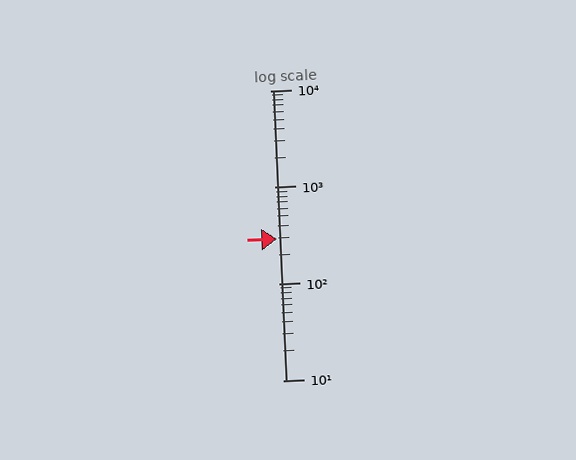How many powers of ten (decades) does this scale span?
The scale spans 3 decades, from 10 to 10000.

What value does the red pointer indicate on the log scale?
The pointer indicates approximately 290.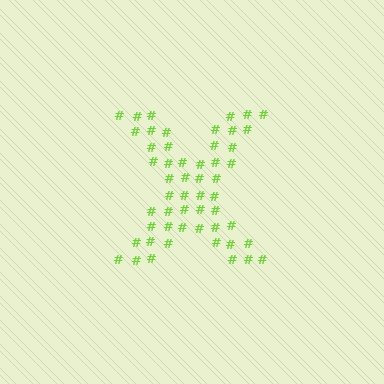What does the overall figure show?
The overall figure shows the letter X.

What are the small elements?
The small elements are hash symbols.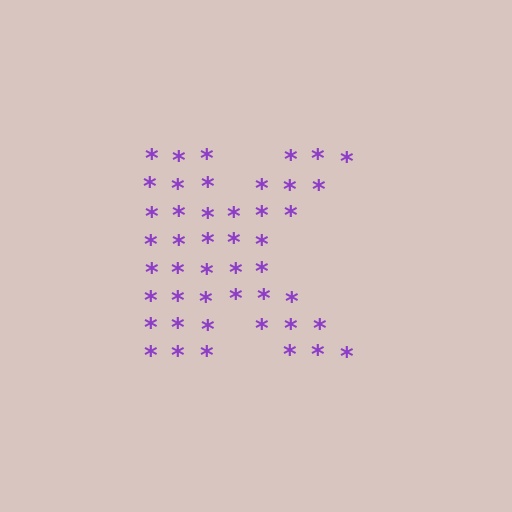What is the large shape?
The large shape is the letter K.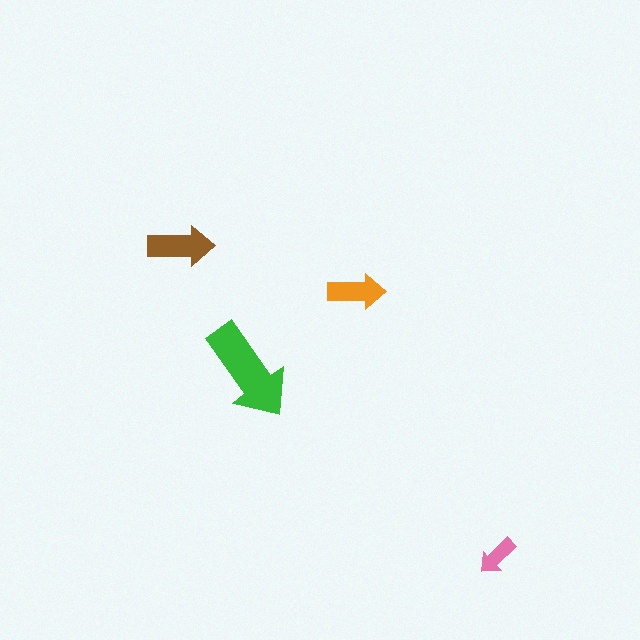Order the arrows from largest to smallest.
the green one, the brown one, the orange one, the pink one.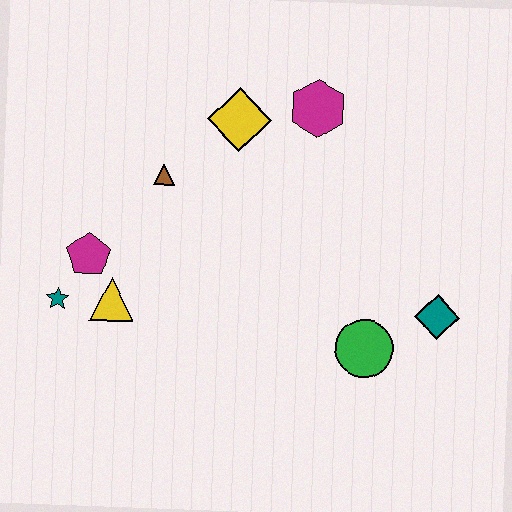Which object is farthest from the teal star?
The teal diamond is farthest from the teal star.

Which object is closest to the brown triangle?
The yellow diamond is closest to the brown triangle.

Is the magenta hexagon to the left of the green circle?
Yes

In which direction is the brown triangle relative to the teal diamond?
The brown triangle is to the left of the teal diamond.